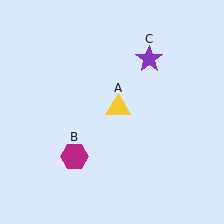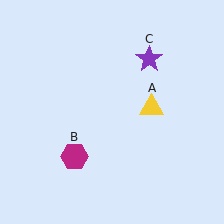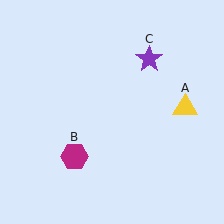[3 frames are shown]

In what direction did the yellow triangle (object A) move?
The yellow triangle (object A) moved right.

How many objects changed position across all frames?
1 object changed position: yellow triangle (object A).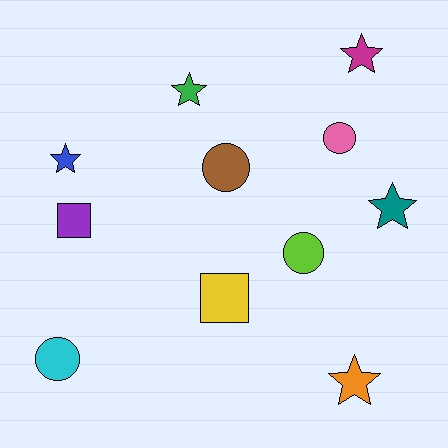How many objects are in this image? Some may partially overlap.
There are 11 objects.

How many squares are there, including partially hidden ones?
There are 2 squares.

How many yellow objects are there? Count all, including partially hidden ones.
There is 1 yellow object.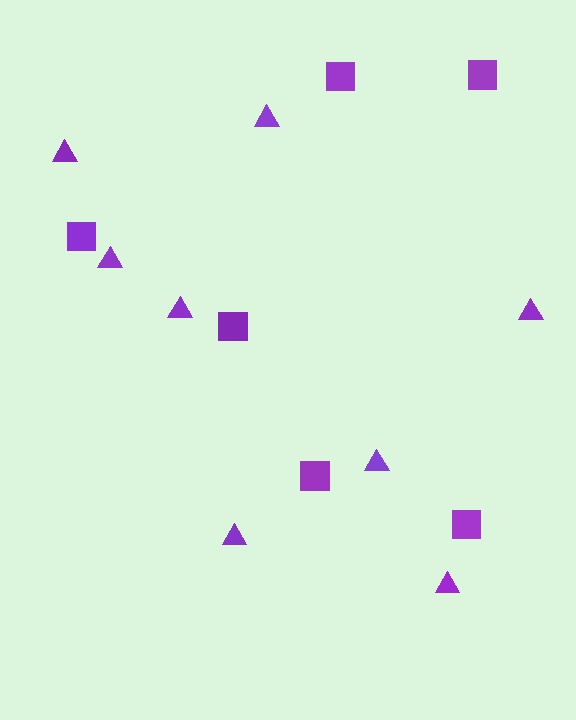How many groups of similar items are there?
There are 2 groups: one group of squares (6) and one group of triangles (8).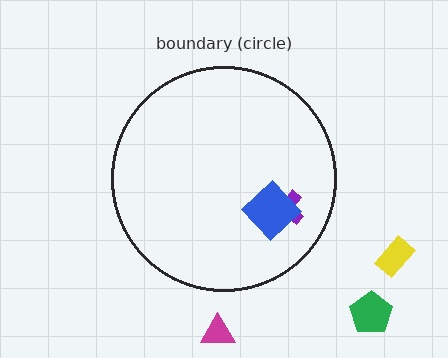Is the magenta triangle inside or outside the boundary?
Outside.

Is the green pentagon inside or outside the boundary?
Outside.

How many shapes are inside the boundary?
2 inside, 3 outside.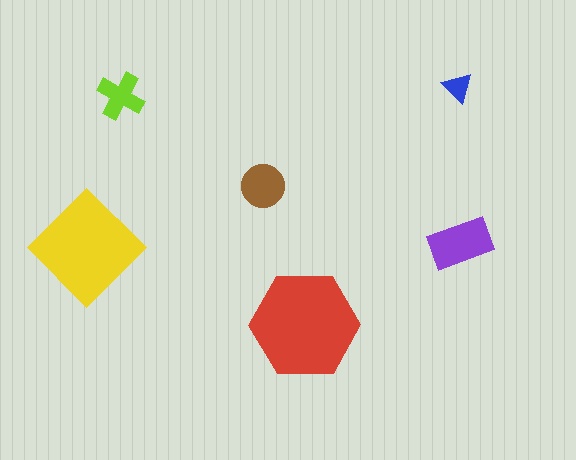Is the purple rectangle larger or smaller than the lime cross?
Larger.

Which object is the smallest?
The blue triangle.